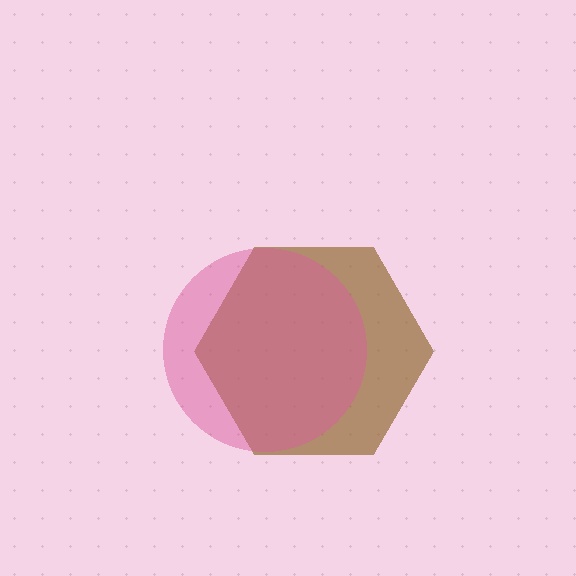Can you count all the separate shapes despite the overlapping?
Yes, there are 2 separate shapes.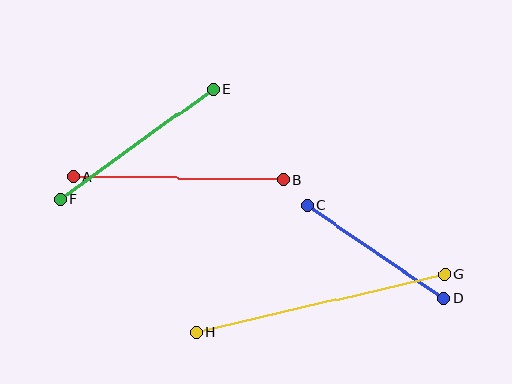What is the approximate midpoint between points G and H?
The midpoint is at approximately (320, 303) pixels.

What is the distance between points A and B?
The distance is approximately 210 pixels.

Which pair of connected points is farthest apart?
Points G and H are farthest apart.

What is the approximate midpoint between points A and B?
The midpoint is at approximately (178, 178) pixels.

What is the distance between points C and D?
The distance is approximately 166 pixels.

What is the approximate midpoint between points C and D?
The midpoint is at approximately (376, 252) pixels.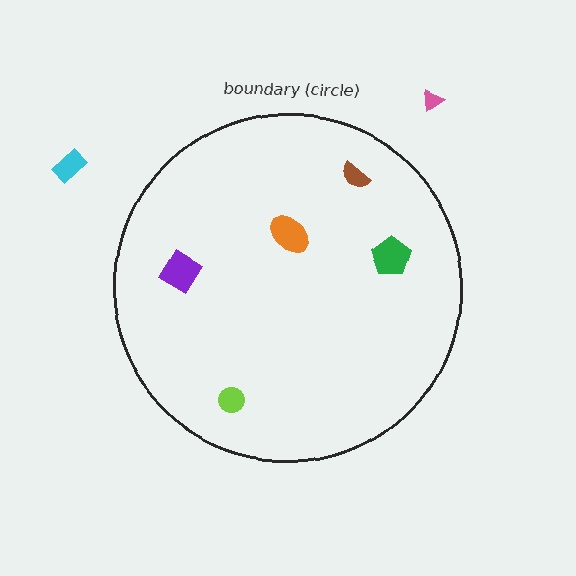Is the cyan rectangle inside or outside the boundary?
Outside.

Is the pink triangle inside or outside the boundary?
Outside.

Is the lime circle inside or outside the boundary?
Inside.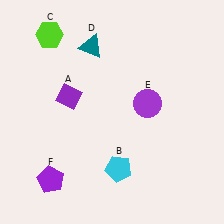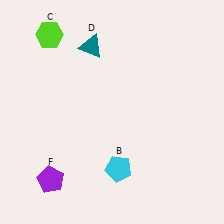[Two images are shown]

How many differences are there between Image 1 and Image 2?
There are 2 differences between the two images.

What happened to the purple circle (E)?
The purple circle (E) was removed in Image 2. It was in the top-right area of Image 1.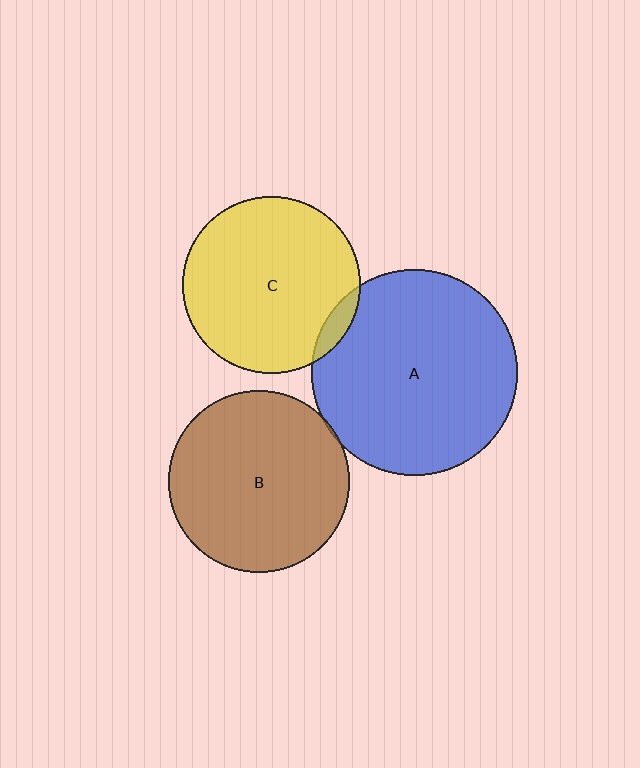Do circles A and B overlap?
Yes.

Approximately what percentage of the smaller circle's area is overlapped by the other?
Approximately 5%.